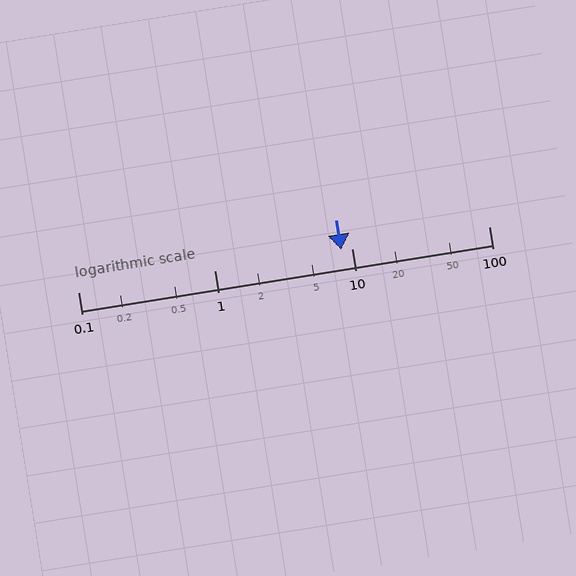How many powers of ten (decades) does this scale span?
The scale spans 3 decades, from 0.1 to 100.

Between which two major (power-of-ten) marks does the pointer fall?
The pointer is between 1 and 10.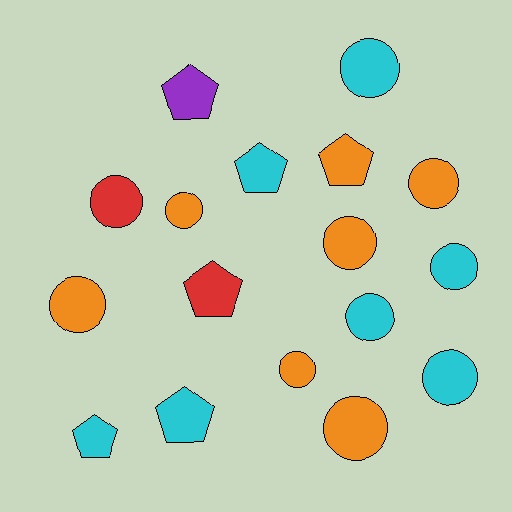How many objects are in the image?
There are 17 objects.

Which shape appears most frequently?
Circle, with 11 objects.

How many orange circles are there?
There are 6 orange circles.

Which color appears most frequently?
Cyan, with 7 objects.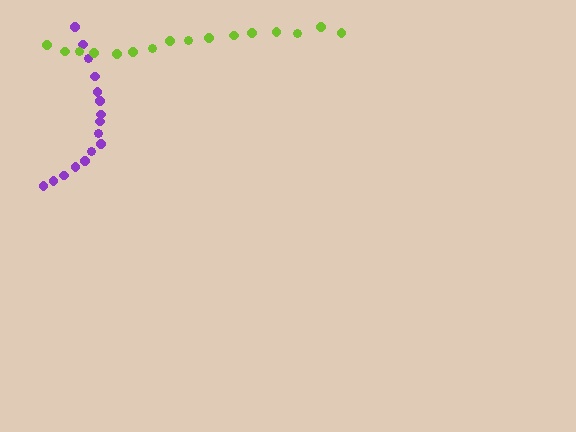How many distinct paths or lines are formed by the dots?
There are 2 distinct paths.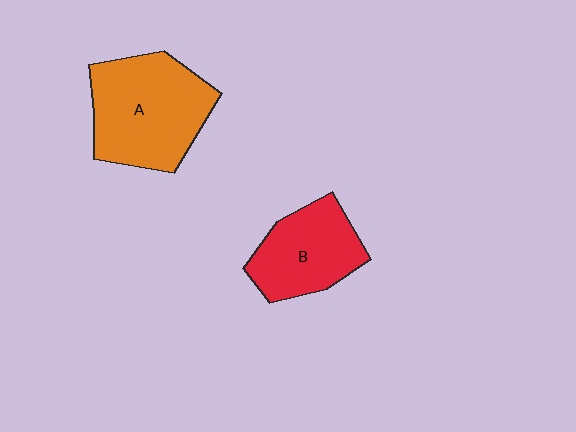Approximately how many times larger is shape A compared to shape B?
Approximately 1.4 times.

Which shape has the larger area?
Shape A (orange).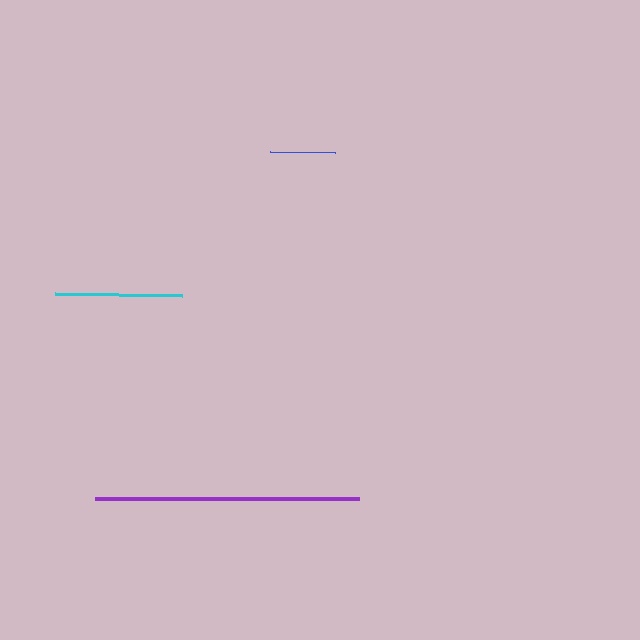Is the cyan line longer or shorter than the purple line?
The purple line is longer than the cyan line.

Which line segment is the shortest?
The blue line is the shortest at approximately 65 pixels.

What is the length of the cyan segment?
The cyan segment is approximately 126 pixels long.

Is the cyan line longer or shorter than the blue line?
The cyan line is longer than the blue line.